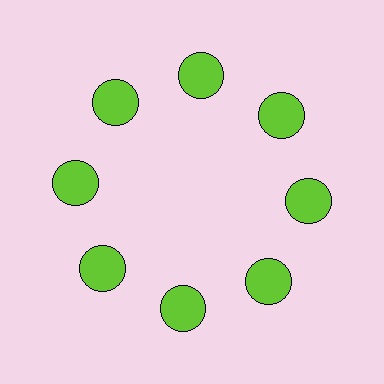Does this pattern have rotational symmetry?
Yes, this pattern has 8-fold rotational symmetry. It looks the same after rotating 45 degrees around the center.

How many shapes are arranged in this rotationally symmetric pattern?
There are 8 shapes, arranged in 8 groups of 1.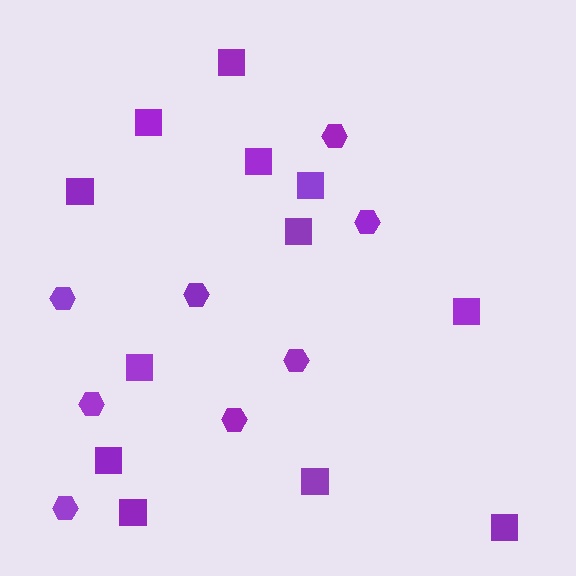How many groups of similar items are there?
There are 2 groups: one group of hexagons (8) and one group of squares (12).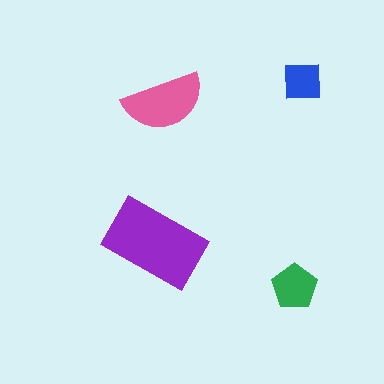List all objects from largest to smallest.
The purple rectangle, the pink semicircle, the green pentagon, the blue square.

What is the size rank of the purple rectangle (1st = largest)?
1st.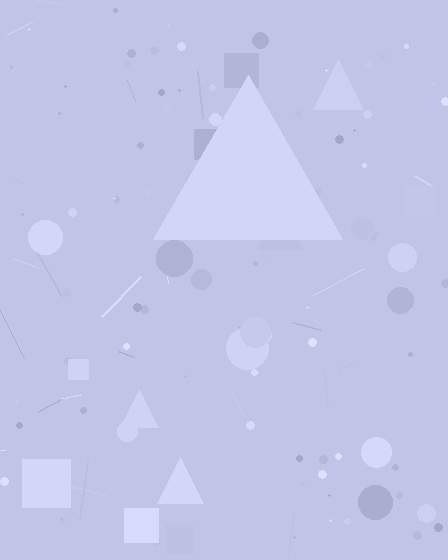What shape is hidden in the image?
A triangle is hidden in the image.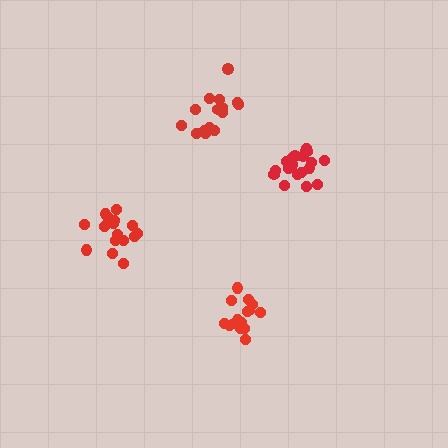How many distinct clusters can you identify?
There are 4 distinct clusters.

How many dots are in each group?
Group 1: 21 dots, Group 2: 17 dots, Group 3: 15 dots, Group 4: 15 dots (68 total).